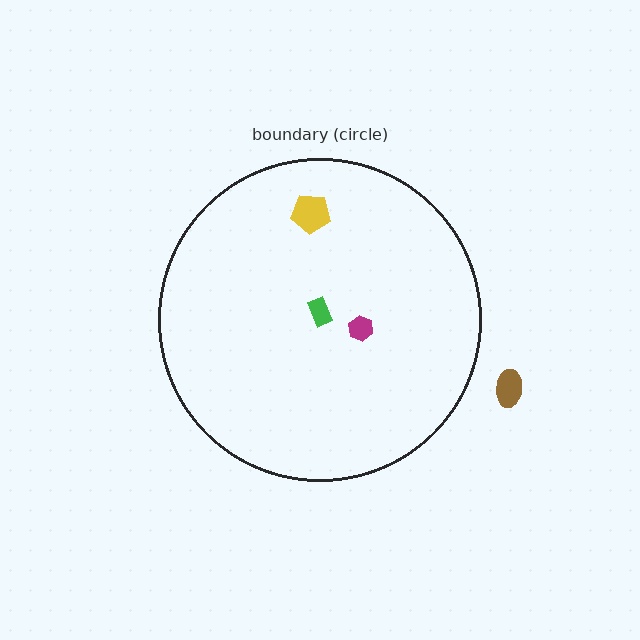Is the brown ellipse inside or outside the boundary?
Outside.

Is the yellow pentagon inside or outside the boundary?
Inside.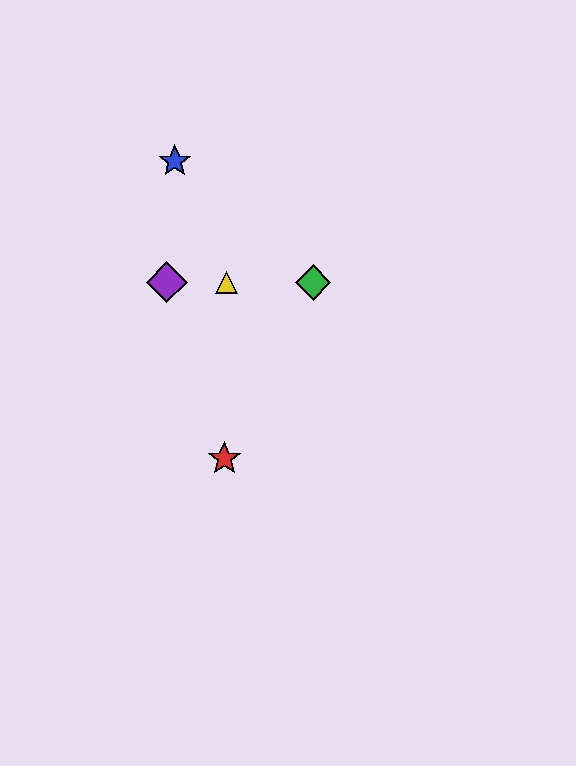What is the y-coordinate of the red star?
The red star is at y≈459.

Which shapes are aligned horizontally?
The green diamond, the yellow triangle, the purple diamond are aligned horizontally.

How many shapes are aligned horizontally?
3 shapes (the green diamond, the yellow triangle, the purple diamond) are aligned horizontally.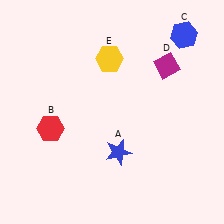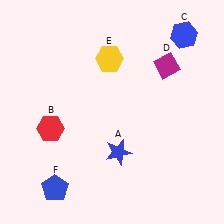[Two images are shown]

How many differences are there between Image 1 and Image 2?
There is 1 difference between the two images.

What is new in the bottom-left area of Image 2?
A blue pentagon (F) was added in the bottom-left area of Image 2.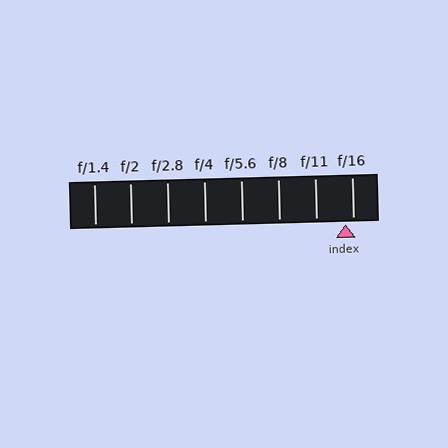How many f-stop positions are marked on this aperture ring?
There are 8 f-stop positions marked.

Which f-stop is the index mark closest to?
The index mark is closest to f/16.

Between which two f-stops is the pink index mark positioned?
The index mark is between f/11 and f/16.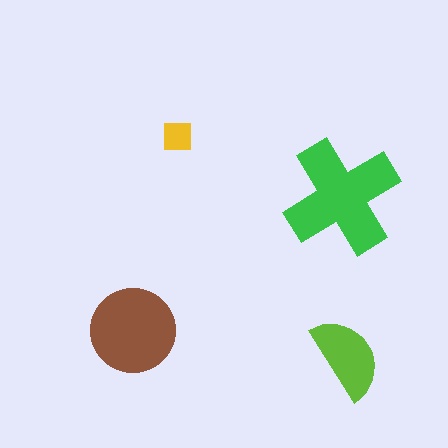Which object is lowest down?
The lime semicircle is bottommost.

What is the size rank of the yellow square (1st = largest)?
4th.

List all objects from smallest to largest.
The yellow square, the lime semicircle, the brown circle, the green cross.